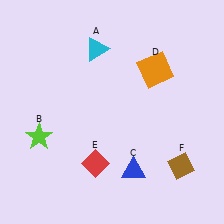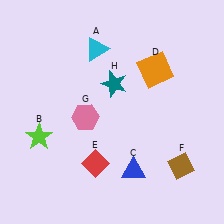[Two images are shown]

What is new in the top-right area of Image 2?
A teal star (H) was added in the top-right area of Image 2.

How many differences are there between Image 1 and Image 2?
There are 2 differences between the two images.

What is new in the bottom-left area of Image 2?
A pink hexagon (G) was added in the bottom-left area of Image 2.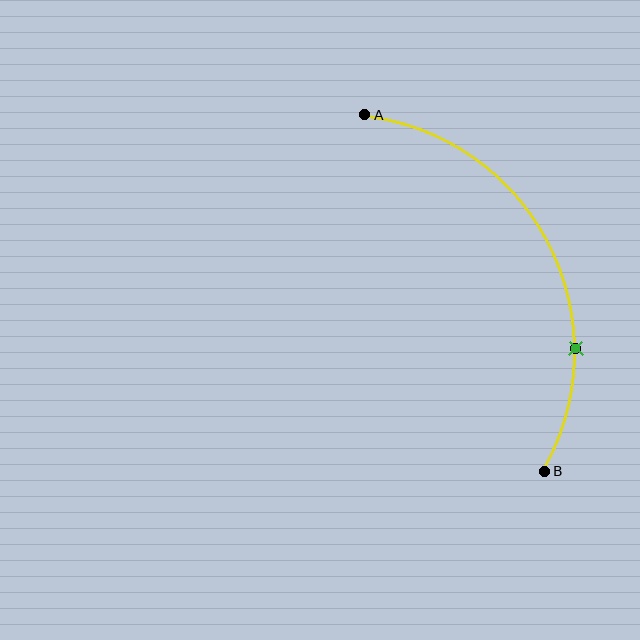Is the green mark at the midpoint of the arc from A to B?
No. The green mark lies on the arc but is closer to endpoint B. The arc midpoint would be at the point on the curve equidistant along the arc from both A and B.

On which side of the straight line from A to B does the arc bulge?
The arc bulges to the right of the straight line connecting A and B.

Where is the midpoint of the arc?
The arc midpoint is the point on the curve farthest from the straight line joining A and B. It sits to the right of that line.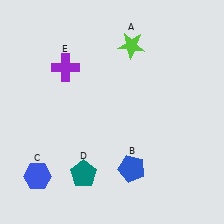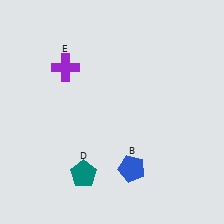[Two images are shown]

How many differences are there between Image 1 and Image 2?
There are 2 differences between the two images.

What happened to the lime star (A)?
The lime star (A) was removed in Image 2. It was in the top-right area of Image 1.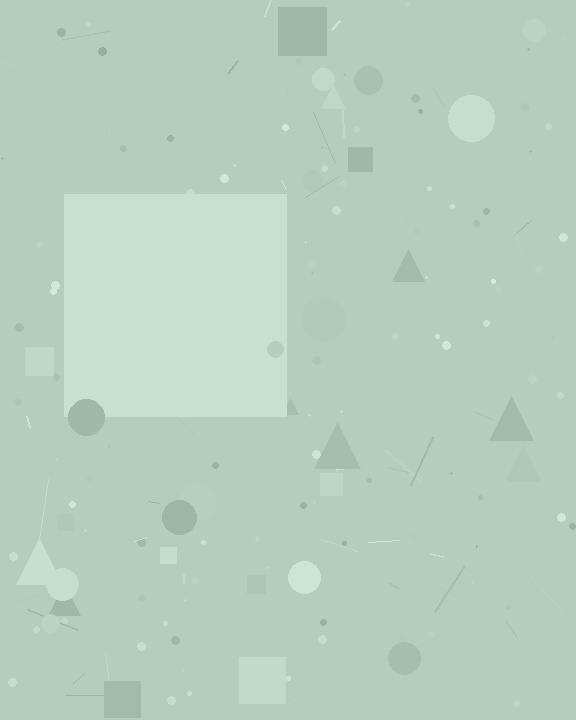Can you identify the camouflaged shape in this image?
The camouflaged shape is a square.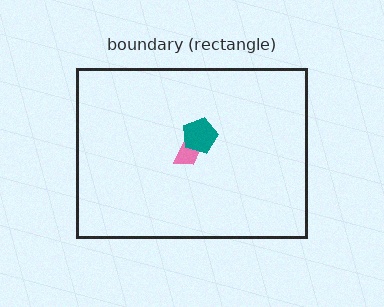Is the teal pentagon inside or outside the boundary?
Inside.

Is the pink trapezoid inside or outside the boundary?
Inside.